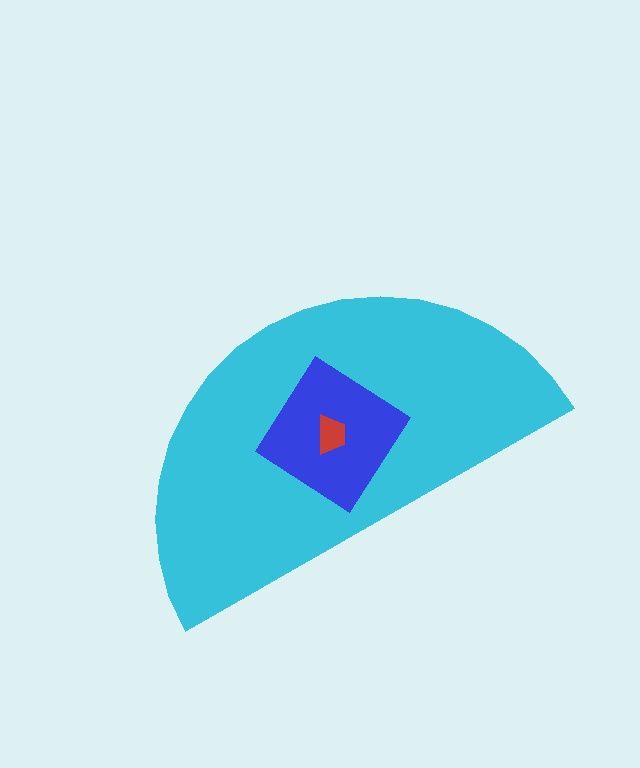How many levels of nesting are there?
3.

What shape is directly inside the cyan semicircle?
The blue diamond.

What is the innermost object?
The red trapezoid.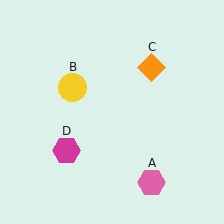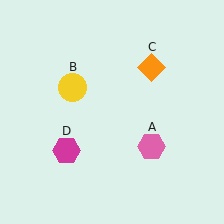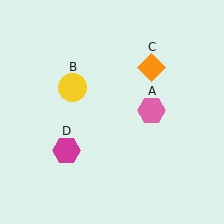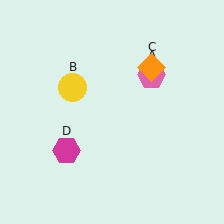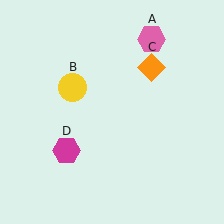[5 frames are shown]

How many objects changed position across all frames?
1 object changed position: pink hexagon (object A).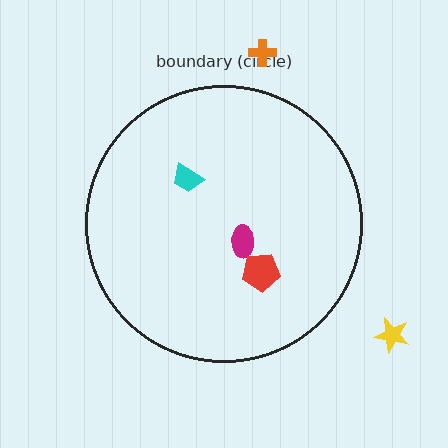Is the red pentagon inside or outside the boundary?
Inside.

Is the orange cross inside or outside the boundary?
Outside.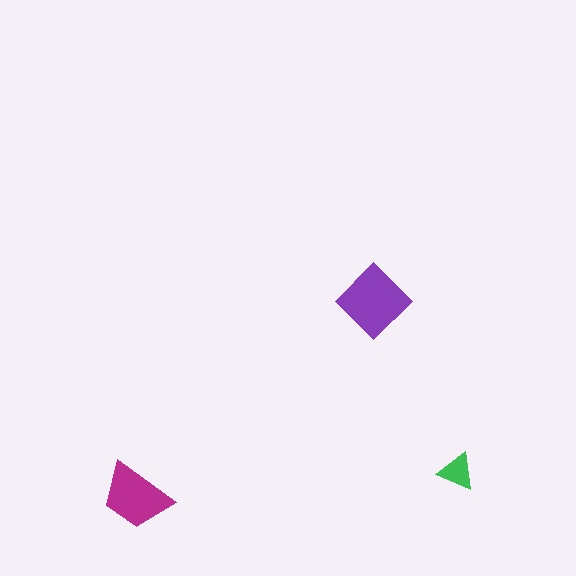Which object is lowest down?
The magenta trapezoid is bottommost.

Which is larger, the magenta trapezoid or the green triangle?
The magenta trapezoid.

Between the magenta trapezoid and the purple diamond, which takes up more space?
The purple diamond.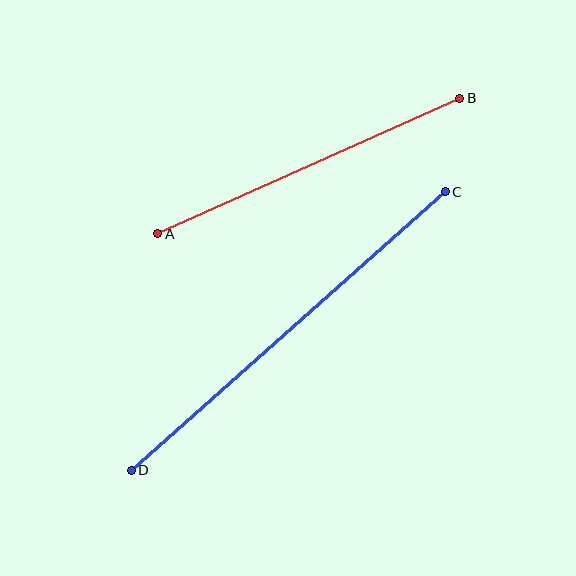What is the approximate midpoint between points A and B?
The midpoint is at approximately (309, 166) pixels.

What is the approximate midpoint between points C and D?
The midpoint is at approximately (288, 331) pixels.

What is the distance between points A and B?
The distance is approximately 331 pixels.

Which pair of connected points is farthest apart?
Points C and D are farthest apart.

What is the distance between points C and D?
The distance is approximately 419 pixels.